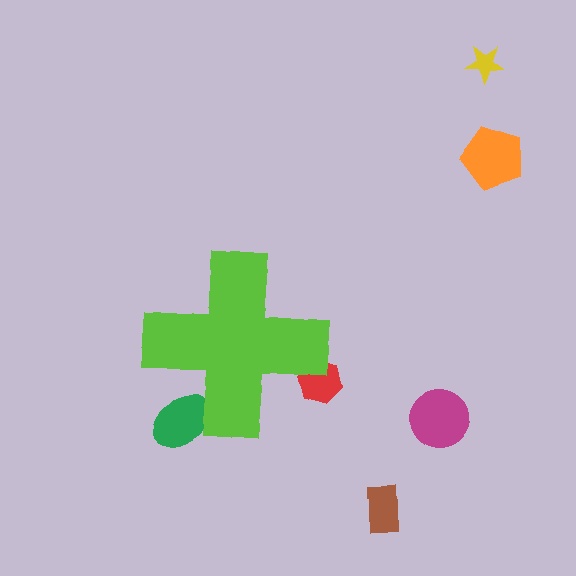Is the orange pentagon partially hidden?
No, the orange pentagon is fully visible.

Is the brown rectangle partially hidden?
No, the brown rectangle is fully visible.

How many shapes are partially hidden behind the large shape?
2 shapes are partially hidden.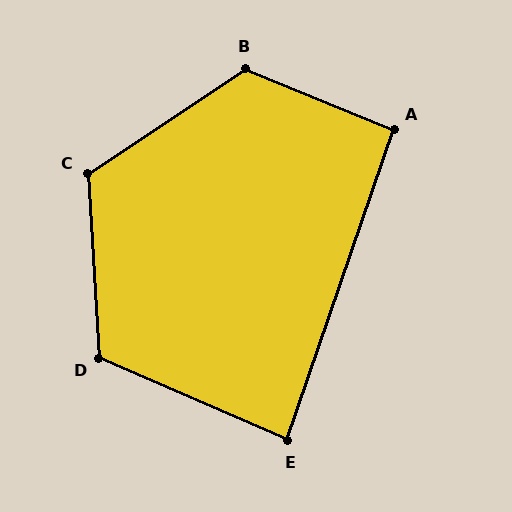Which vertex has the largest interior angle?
B, at approximately 124 degrees.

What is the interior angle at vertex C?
Approximately 120 degrees (obtuse).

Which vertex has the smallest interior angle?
E, at approximately 85 degrees.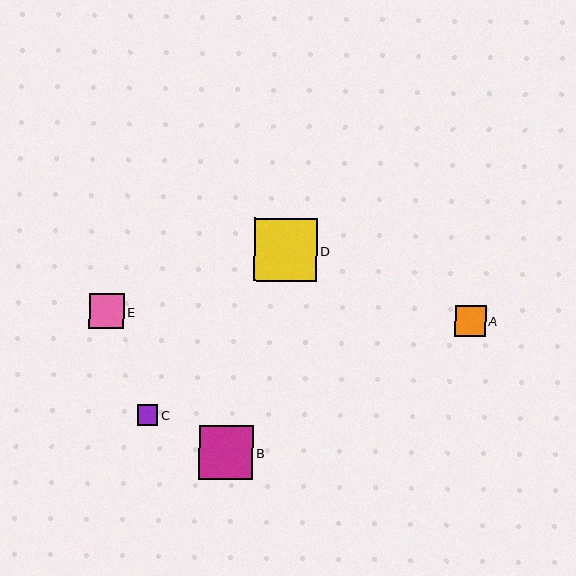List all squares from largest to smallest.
From largest to smallest: D, B, E, A, C.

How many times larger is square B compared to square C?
Square B is approximately 2.6 times the size of square C.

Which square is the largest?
Square D is the largest with a size of approximately 63 pixels.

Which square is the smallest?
Square C is the smallest with a size of approximately 20 pixels.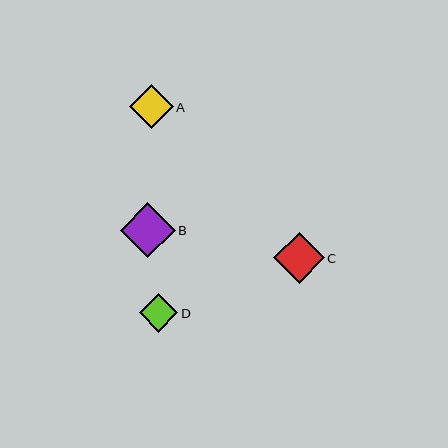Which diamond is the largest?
Diamond B is the largest with a size of approximately 55 pixels.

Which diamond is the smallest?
Diamond D is the smallest with a size of approximately 38 pixels.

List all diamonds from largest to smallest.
From largest to smallest: B, C, A, D.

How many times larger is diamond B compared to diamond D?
Diamond B is approximately 1.4 times the size of diamond D.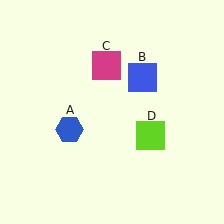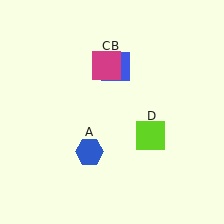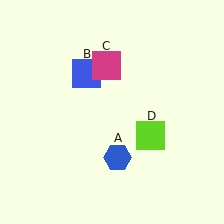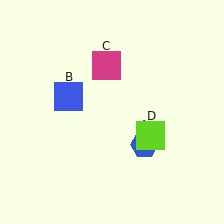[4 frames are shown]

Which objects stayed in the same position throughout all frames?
Magenta square (object C) and lime square (object D) remained stationary.